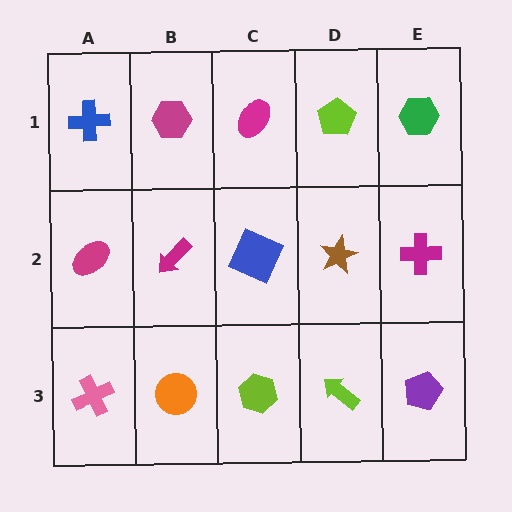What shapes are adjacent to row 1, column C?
A blue square (row 2, column C), a magenta hexagon (row 1, column B), a lime pentagon (row 1, column D).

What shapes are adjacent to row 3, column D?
A brown star (row 2, column D), a lime hexagon (row 3, column C), a purple pentagon (row 3, column E).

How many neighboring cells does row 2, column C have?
4.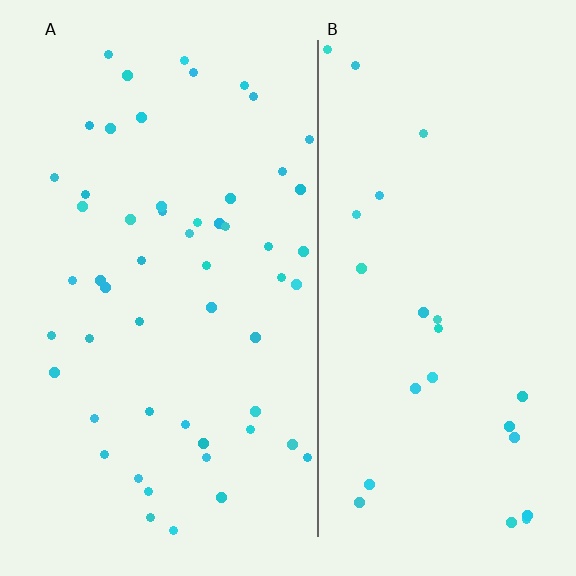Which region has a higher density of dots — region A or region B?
A (the left).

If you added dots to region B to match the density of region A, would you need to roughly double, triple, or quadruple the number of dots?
Approximately double.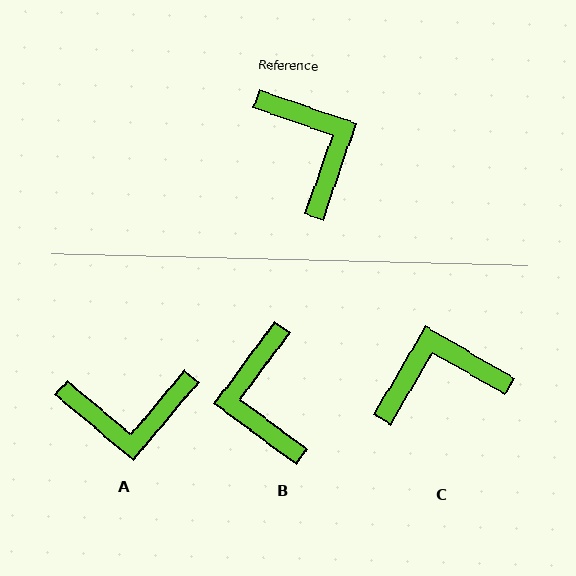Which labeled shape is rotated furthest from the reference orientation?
B, about 163 degrees away.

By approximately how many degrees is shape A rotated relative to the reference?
Approximately 111 degrees clockwise.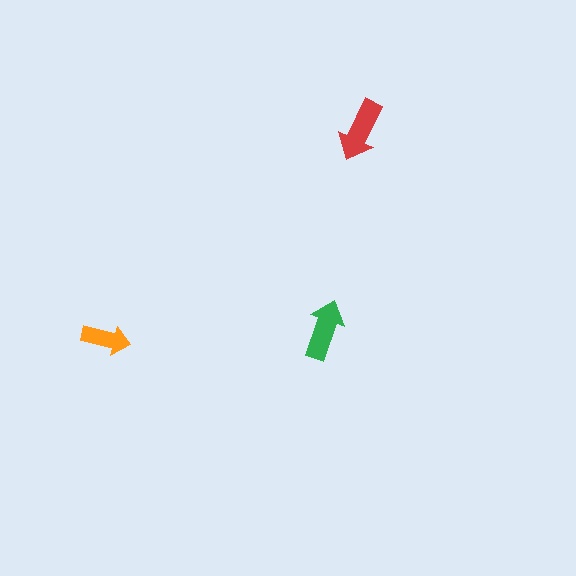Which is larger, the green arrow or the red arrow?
The red one.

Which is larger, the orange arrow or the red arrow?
The red one.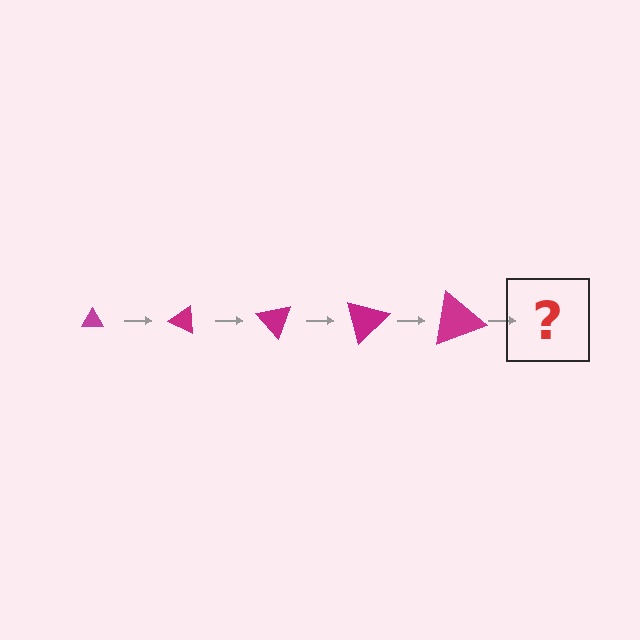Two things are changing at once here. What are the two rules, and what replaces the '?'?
The two rules are that the triangle grows larger each step and it rotates 25 degrees each step. The '?' should be a triangle, larger than the previous one and rotated 125 degrees from the start.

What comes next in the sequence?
The next element should be a triangle, larger than the previous one and rotated 125 degrees from the start.